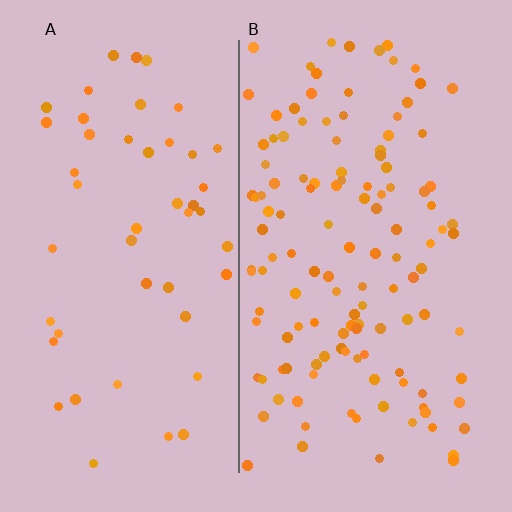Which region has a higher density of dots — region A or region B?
B (the right).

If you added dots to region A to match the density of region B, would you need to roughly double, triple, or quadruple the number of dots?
Approximately triple.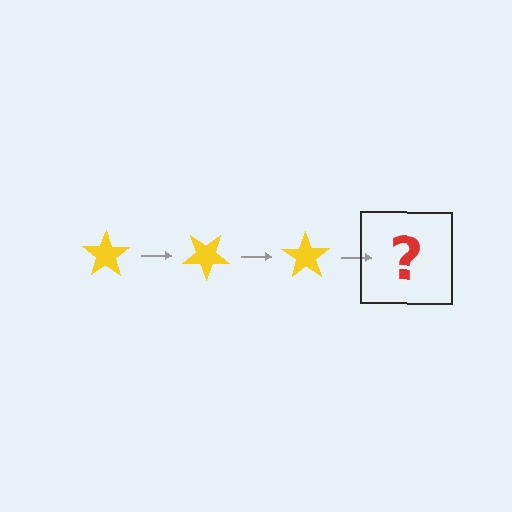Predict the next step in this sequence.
The next step is a yellow star rotated 105 degrees.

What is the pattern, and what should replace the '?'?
The pattern is that the star rotates 35 degrees each step. The '?' should be a yellow star rotated 105 degrees.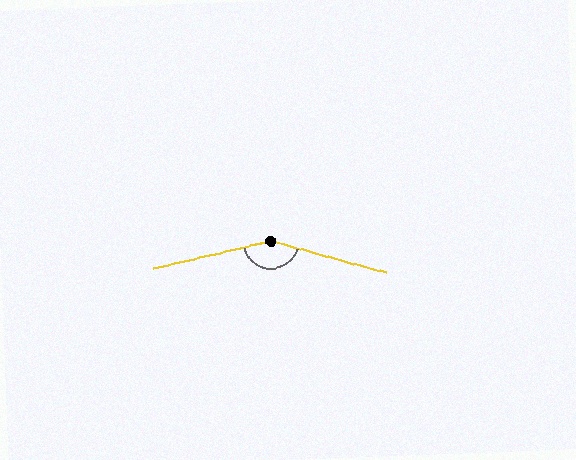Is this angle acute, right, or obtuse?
It is obtuse.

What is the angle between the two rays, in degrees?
Approximately 151 degrees.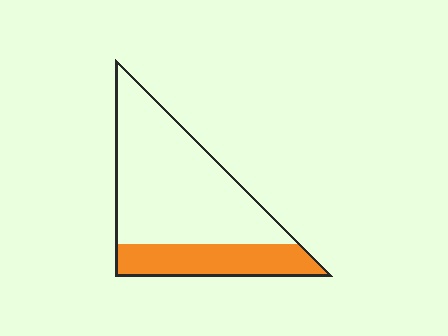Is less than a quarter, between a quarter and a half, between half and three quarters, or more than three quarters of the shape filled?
Between a quarter and a half.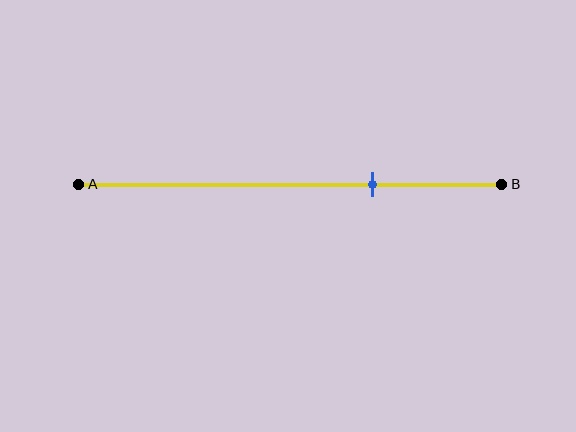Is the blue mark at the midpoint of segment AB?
No, the mark is at about 70% from A, not at the 50% midpoint.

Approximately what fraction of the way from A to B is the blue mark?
The blue mark is approximately 70% of the way from A to B.